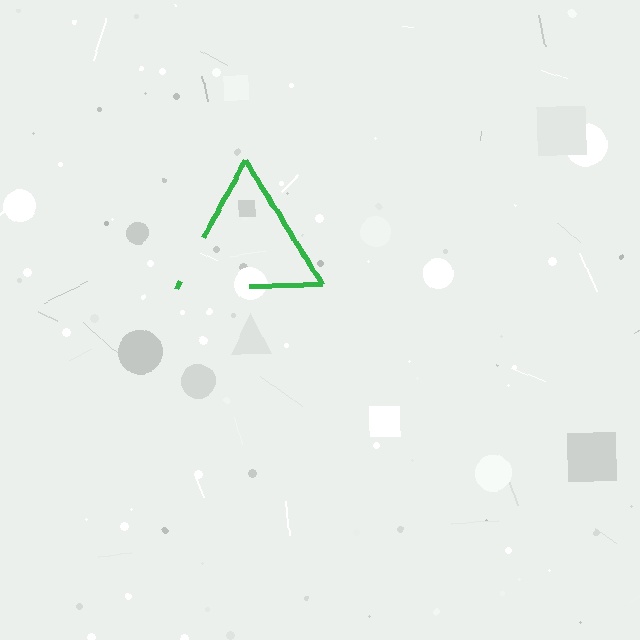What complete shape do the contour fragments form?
The contour fragments form a triangle.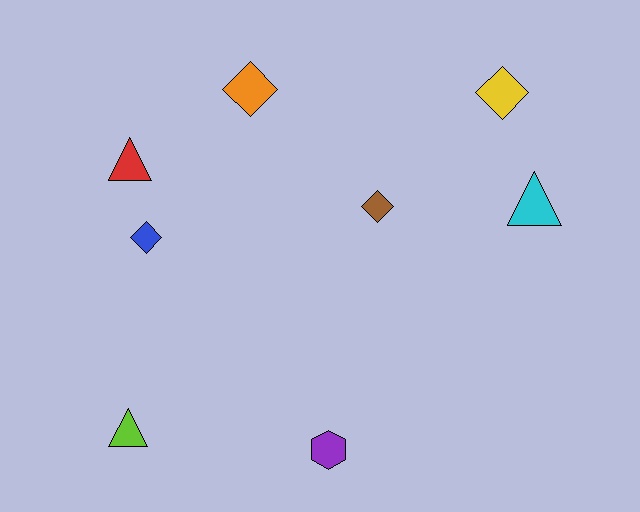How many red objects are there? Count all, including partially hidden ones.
There is 1 red object.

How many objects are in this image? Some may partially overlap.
There are 8 objects.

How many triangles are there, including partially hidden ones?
There are 3 triangles.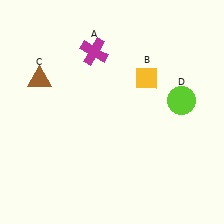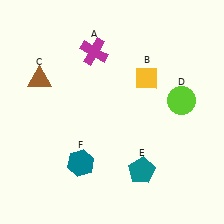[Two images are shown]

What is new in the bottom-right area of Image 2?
A teal pentagon (E) was added in the bottom-right area of Image 2.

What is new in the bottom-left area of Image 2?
A teal hexagon (F) was added in the bottom-left area of Image 2.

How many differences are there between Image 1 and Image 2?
There are 2 differences between the two images.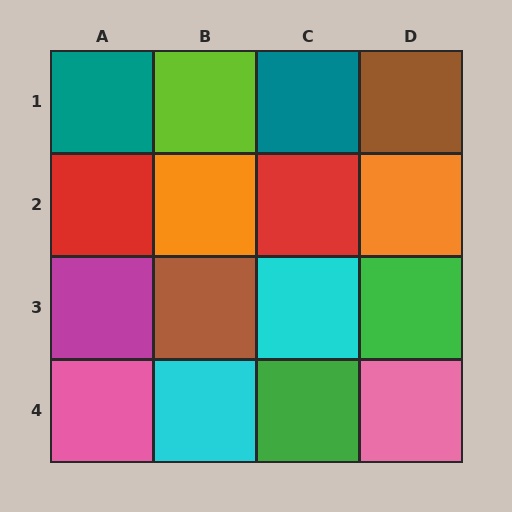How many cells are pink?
2 cells are pink.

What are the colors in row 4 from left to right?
Pink, cyan, green, pink.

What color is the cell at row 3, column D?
Green.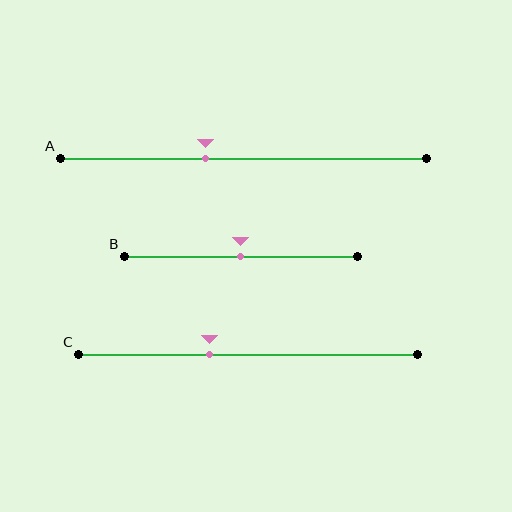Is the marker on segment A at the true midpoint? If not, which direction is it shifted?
No, the marker on segment A is shifted to the left by about 10% of the segment length.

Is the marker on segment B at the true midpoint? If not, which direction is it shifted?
Yes, the marker on segment B is at the true midpoint.